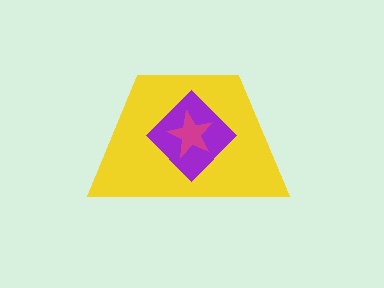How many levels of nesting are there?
3.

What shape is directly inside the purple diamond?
The magenta star.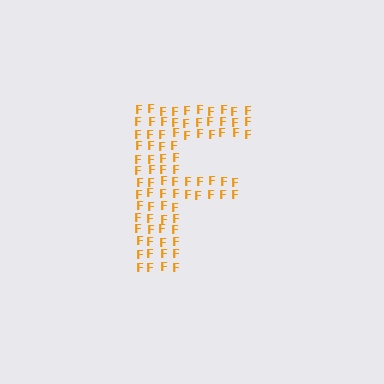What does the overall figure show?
The overall figure shows the letter F.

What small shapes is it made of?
It is made of small letter F's.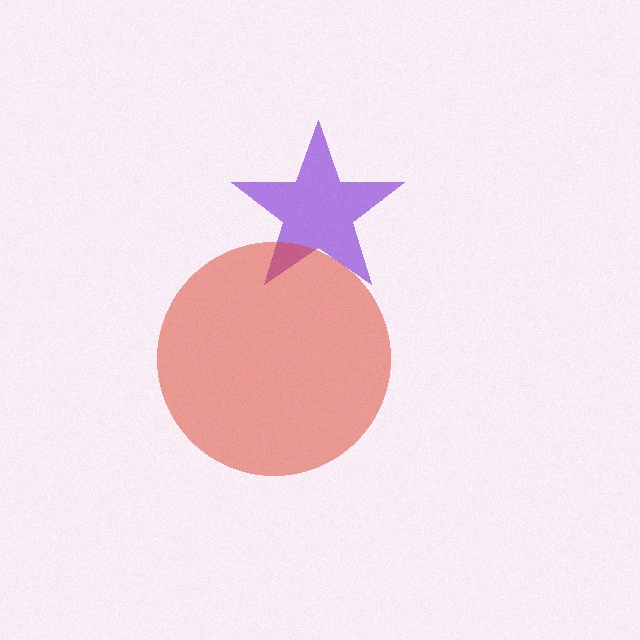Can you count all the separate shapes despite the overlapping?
Yes, there are 2 separate shapes.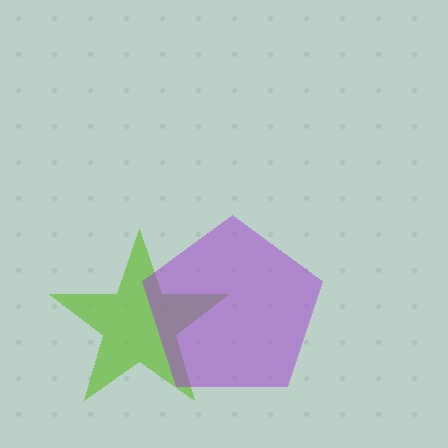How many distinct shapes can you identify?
There are 2 distinct shapes: a lime star, a purple pentagon.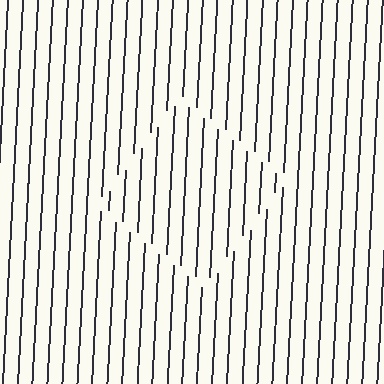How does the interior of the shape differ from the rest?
The interior of the shape contains the same grating, shifted by half a period — the contour is defined by the phase discontinuity where line-ends from the inner and outer gratings abut.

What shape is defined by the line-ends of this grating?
An illusory square. The interior of the shape contains the same grating, shifted by half a period — the contour is defined by the phase discontinuity where line-ends from the inner and outer gratings abut.